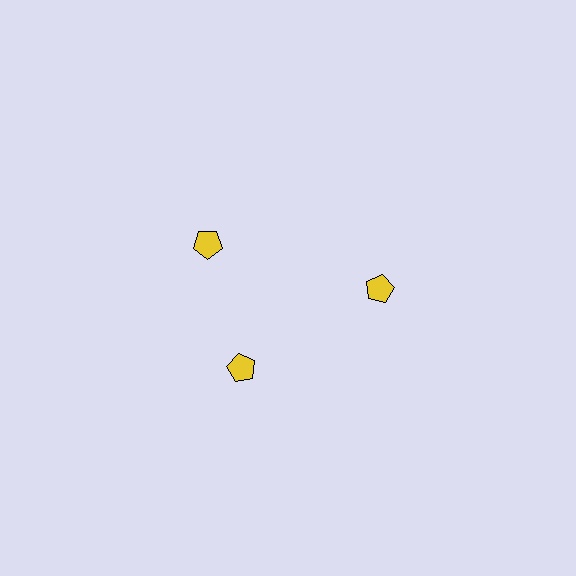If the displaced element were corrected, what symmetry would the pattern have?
It would have 3-fold rotational symmetry — the pattern would map onto itself every 120 degrees.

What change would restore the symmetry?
The symmetry would be restored by rotating it back into even spacing with its neighbors so that all 3 pentagons sit at equal angles and equal distance from the center.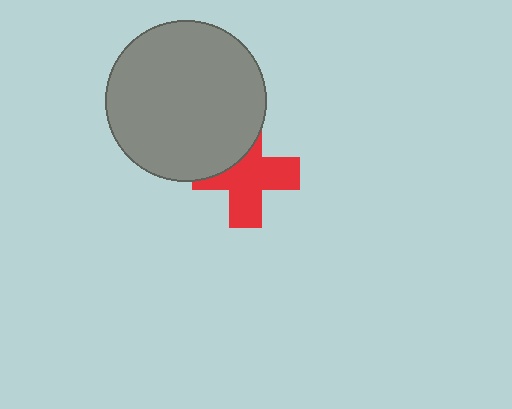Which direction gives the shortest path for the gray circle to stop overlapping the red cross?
Moving toward the upper-left gives the shortest separation.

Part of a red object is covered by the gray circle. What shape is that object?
It is a cross.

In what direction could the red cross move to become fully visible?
The red cross could move toward the lower-right. That would shift it out from behind the gray circle entirely.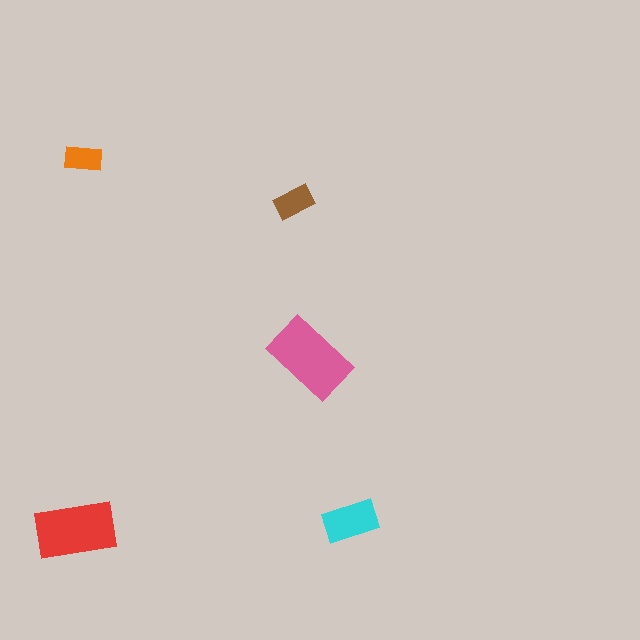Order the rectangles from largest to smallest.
the pink one, the red one, the cyan one, the brown one, the orange one.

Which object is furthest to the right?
The cyan rectangle is rightmost.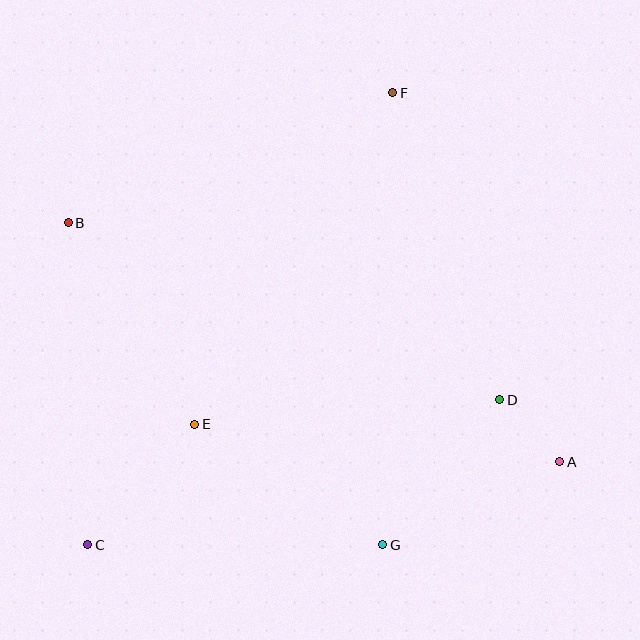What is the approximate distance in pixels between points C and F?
The distance between C and F is approximately 545 pixels.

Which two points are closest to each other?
Points A and D are closest to each other.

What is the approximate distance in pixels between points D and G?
The distance between D and G is approximately 187 pixels.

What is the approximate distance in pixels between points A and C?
The distance between A and C is approximately 479 pixels.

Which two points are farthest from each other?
Points A and B are farthest from each other.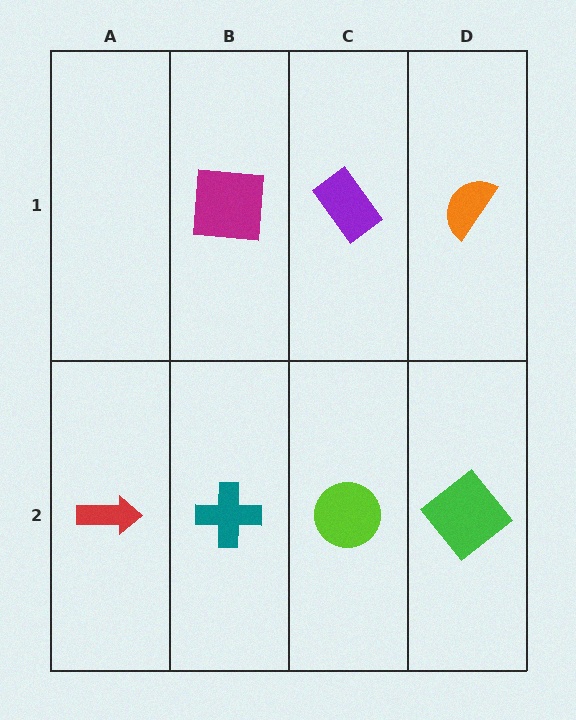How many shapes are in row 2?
4 shapes.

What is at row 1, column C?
A purple rectangle.